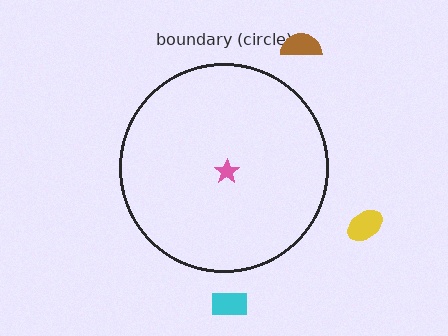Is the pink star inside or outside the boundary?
Inside.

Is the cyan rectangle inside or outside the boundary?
Outside.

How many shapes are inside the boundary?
1 inside, 3 outside.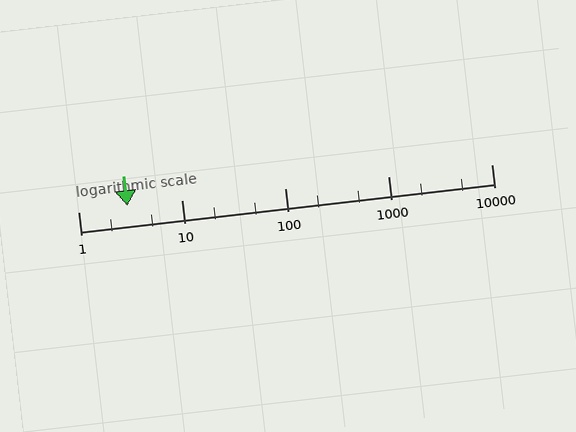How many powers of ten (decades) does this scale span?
The scale spans 4 decades, from 1 to 10000.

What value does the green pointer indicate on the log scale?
The pointer indicates approximately 3.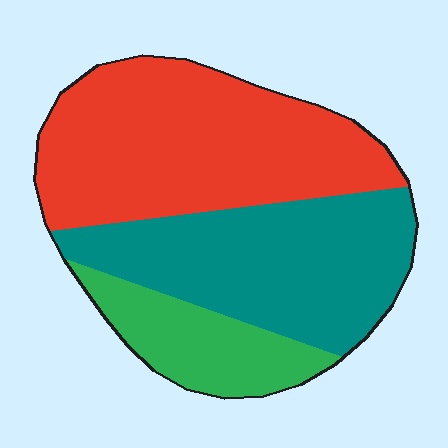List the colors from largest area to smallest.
From largest to smallest: red, teal, green.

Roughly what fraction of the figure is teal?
Teal covers around 40% of the figure.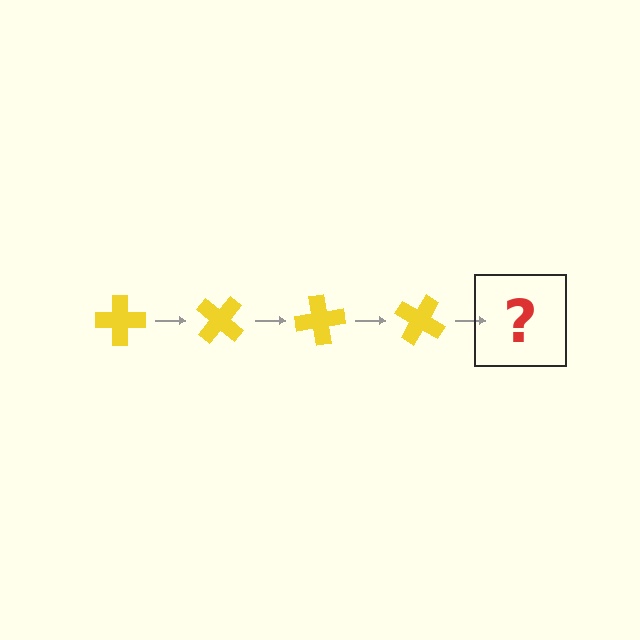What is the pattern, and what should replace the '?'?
The pattern is that the cross rotates 40 degrees each step. The '?' should be a yellow cross rotated 160 degrees.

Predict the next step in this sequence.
The next step is a yellow cross rotated 160 degrees.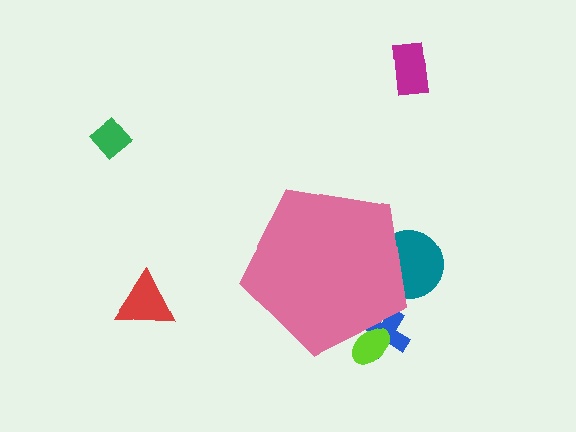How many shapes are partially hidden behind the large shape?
3 shapes are partially hidden.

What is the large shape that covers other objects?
A pink pentagon.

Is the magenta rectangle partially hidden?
No, the magenta rectangle is fully visible.